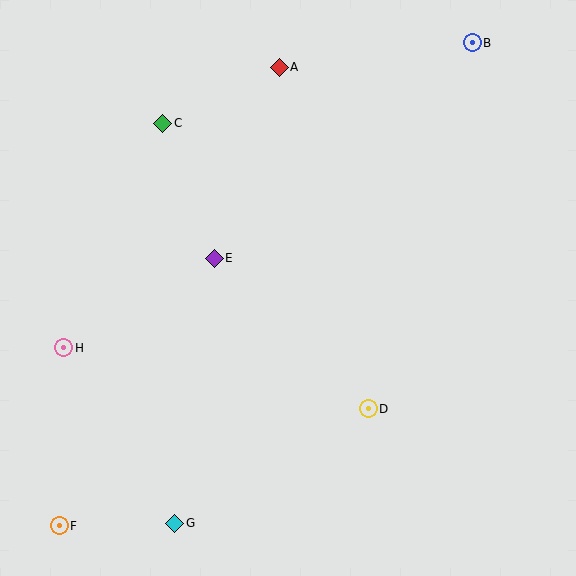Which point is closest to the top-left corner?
Point C is closest to the top-left corner.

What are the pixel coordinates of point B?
Point B is at (472, 43).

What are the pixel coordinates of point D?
Point D is at (368, 409).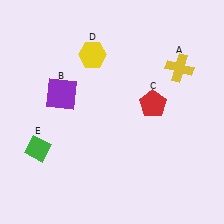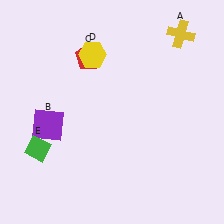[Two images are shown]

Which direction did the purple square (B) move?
The purple square (B) moved down.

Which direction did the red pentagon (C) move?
The red pentagon (C) moved left.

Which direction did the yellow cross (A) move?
The yellow cross (A) moved up.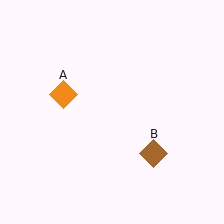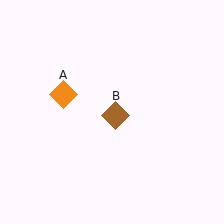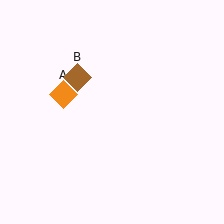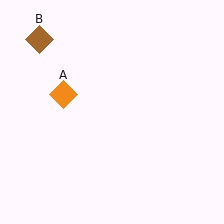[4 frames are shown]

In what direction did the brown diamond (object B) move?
The brown diamond (object B) moved up and to the left.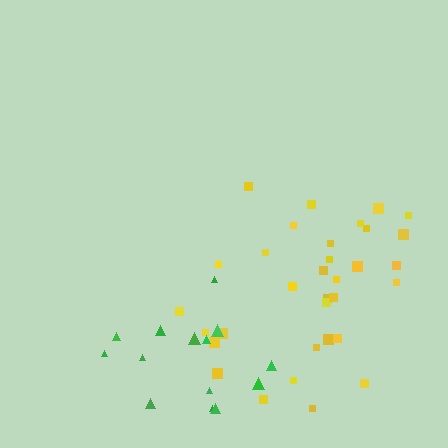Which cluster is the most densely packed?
Green.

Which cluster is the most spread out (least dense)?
Yellow.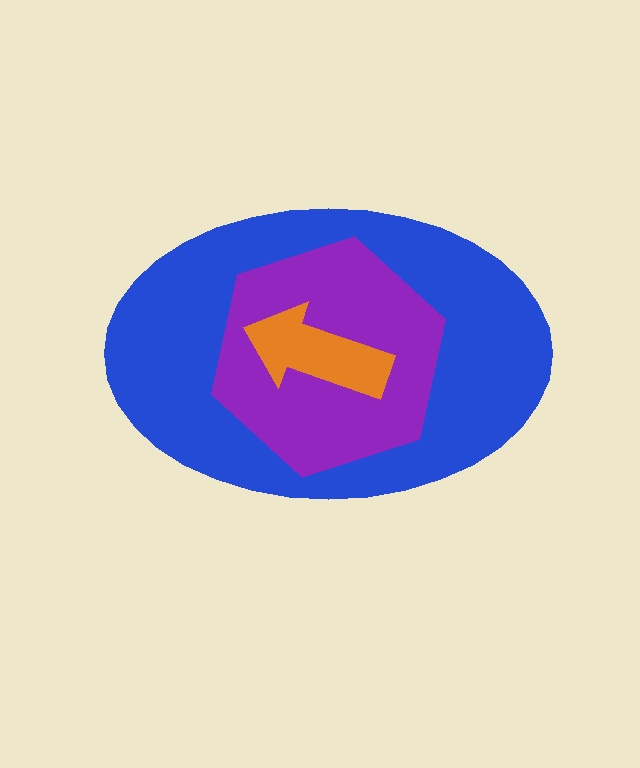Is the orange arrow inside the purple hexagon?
Yes.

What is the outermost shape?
The blue ellipse.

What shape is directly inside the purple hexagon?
The orange arrow.